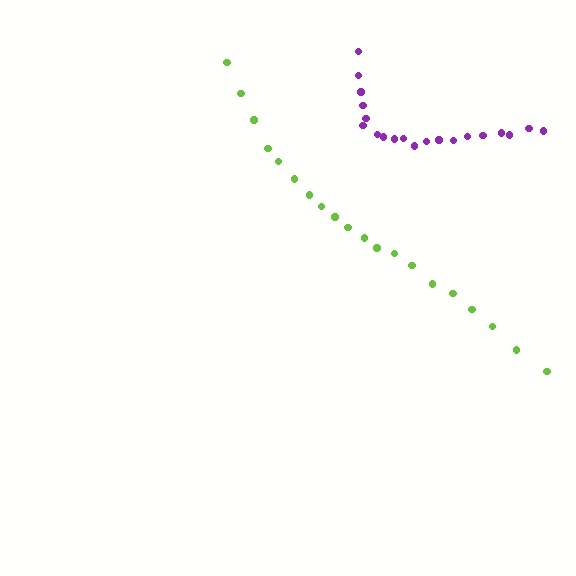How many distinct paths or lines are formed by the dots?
There are 2 distinct paths.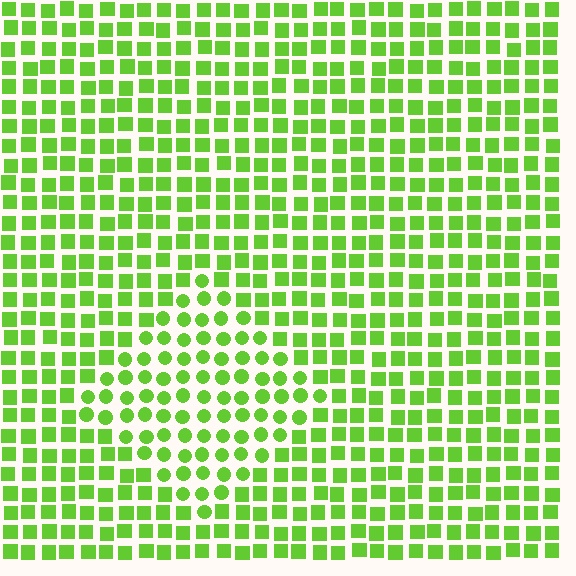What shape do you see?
I see a diamond.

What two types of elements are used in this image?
The image uses circles inside the diamond region and squares outside it.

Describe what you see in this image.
The image is filled with small lime elements arranged in a uniform grid. A diamond-shaped region contains circles, while the surrounding area contains squares. The boundary is defined purely by the change in element shape.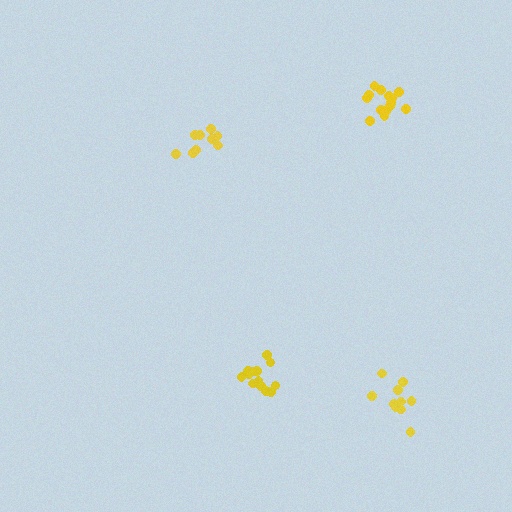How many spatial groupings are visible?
There are 4 spatial groupings.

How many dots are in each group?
Group 1: 14 dots, Group 2: 14 dots, Group 3: 10 dots, Group 4: 9 dots (47 total).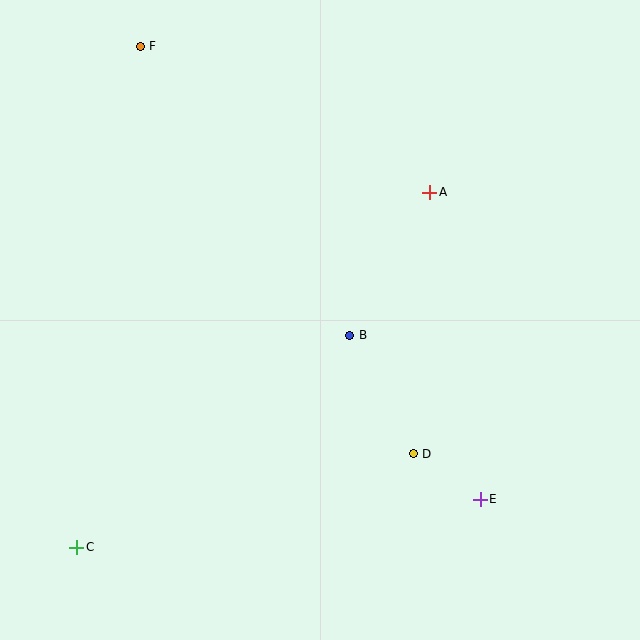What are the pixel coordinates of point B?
Point B is at (350, 335).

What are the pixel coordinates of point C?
Point C is at (77, 547).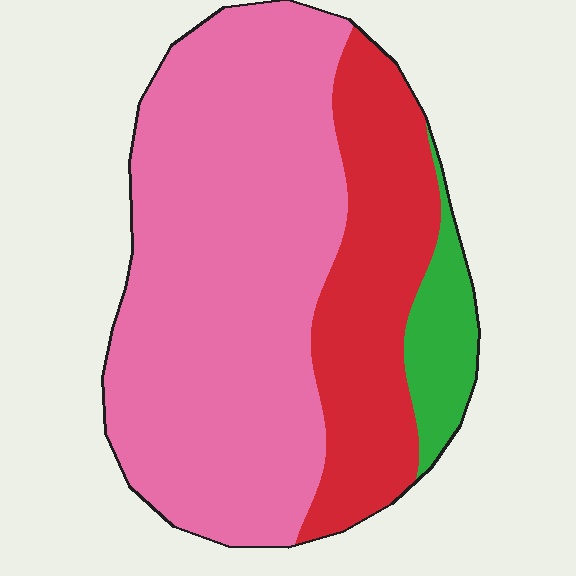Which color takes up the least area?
Green, at roughly 10%.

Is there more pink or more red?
Pink.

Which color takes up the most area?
Pink, at roughly 65%.